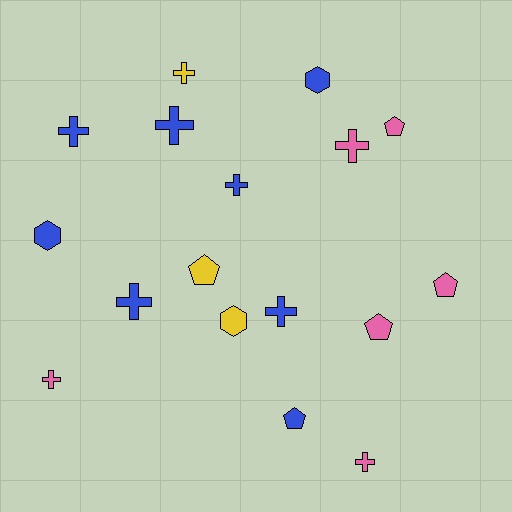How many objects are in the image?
There are 17 objects.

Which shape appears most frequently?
Cross, with 9 objects.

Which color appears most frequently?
Blue, with 8 objects.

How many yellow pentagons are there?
There is 1 yellow pentagon.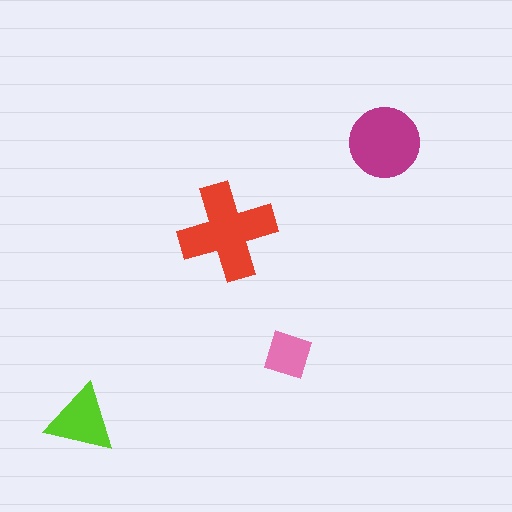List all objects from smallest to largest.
The pink diamond, the lime triangle, the magenta circle, the red cross.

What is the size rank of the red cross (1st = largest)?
1st.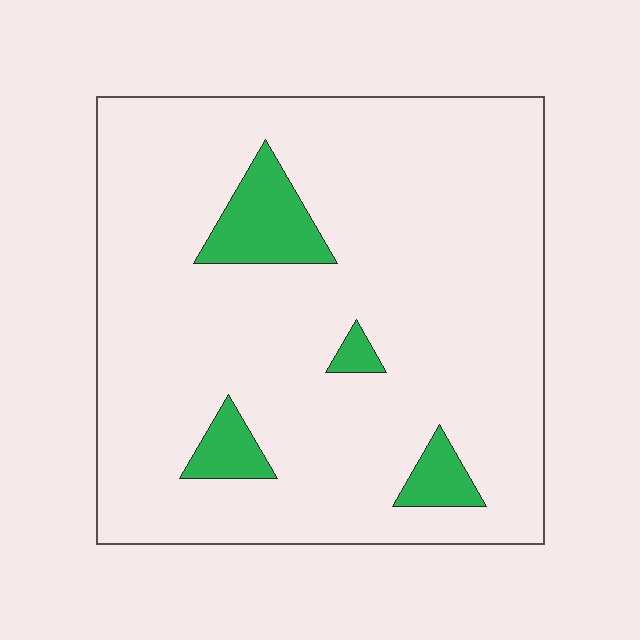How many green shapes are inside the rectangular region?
4.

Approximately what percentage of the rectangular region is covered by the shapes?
Approximately 10%.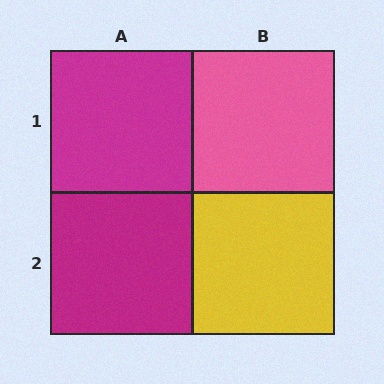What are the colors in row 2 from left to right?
Magenta, yellow.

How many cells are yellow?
1 cell is yellow.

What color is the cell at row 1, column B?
Pink.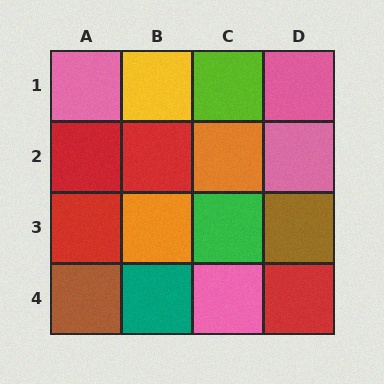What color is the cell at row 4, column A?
Brown.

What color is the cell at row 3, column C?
Green.